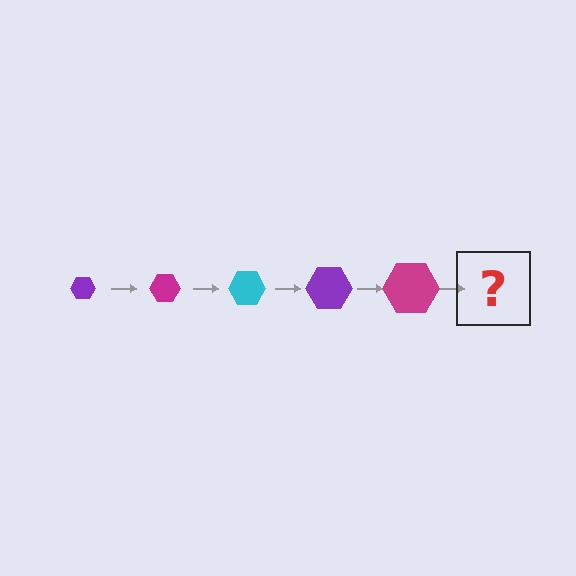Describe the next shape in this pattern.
It should be a cyan hexagon, larger than the previous one.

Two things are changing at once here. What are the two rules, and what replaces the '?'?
The two rules are that the hexagon grows larger each step and the color cycles through purple, magenta, and cyan. The '?' should be a cyan hexagon, larger than the previous one.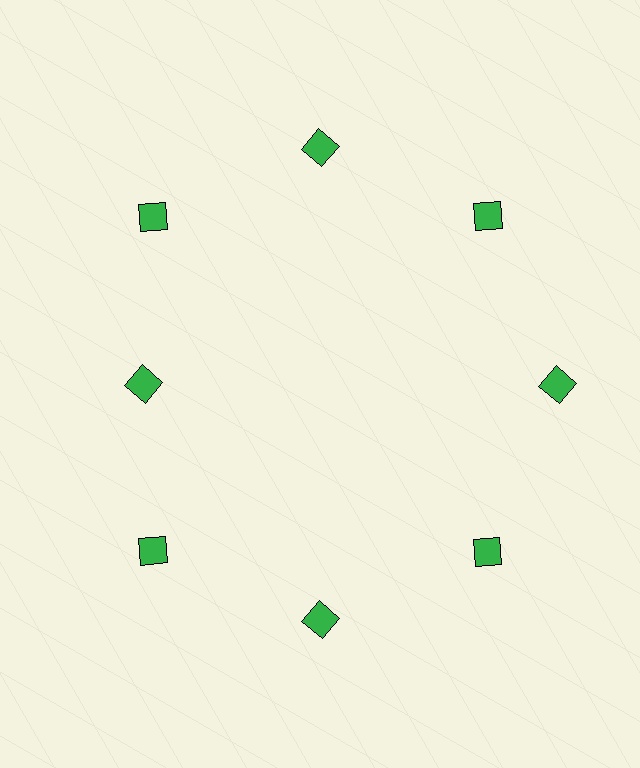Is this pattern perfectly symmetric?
No. The 8 green squares are arranged in a ring, but one element near the 9 o'clock position is pulled inward toward the center, breaking the 8-fold rotational symmetry.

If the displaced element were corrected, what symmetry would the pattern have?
It would have 8-fold rotational symmetry — the pattern would map onto itself every 45 degrees.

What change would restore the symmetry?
The symmetry would be restored by moving it outward, back onto the ring so that all 8 squares sit at equal angles and equal distance from the center.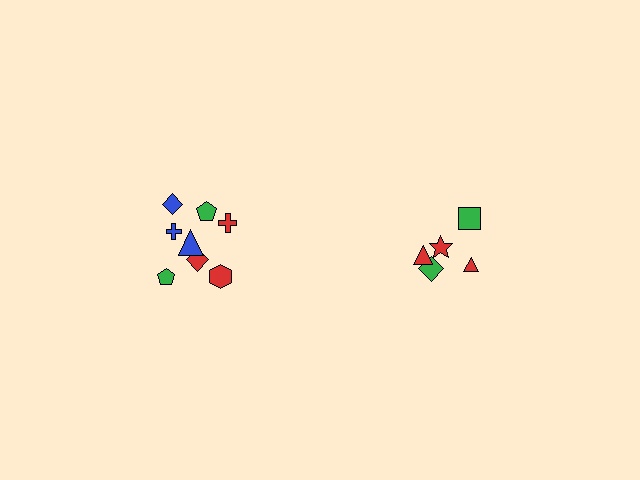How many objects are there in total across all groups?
There are 13 objects.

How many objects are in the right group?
There are 5 objects.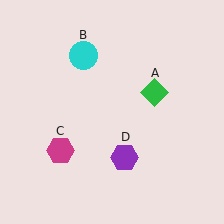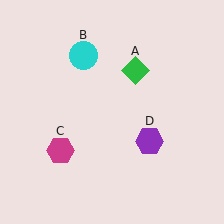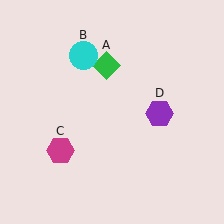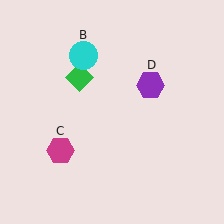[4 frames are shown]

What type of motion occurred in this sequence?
The green diamond (object A), purple hexagon (object D) rotated counterclockwise around the center of the scene.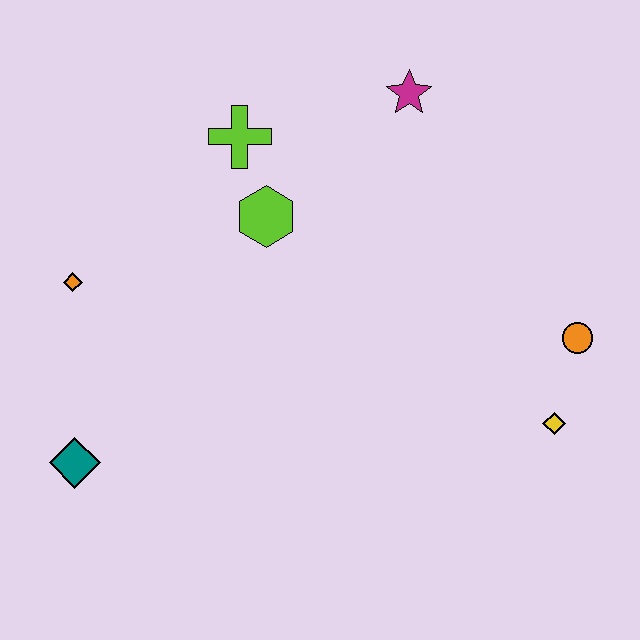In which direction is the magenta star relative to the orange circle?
The magenta star is above the orange circle.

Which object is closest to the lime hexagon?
The lime cross is closest to the lime hexagon.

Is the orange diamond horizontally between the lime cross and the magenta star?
No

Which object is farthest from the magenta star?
The teal diamond is farthest from the magenta star.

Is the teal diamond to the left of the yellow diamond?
Yes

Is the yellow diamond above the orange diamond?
No